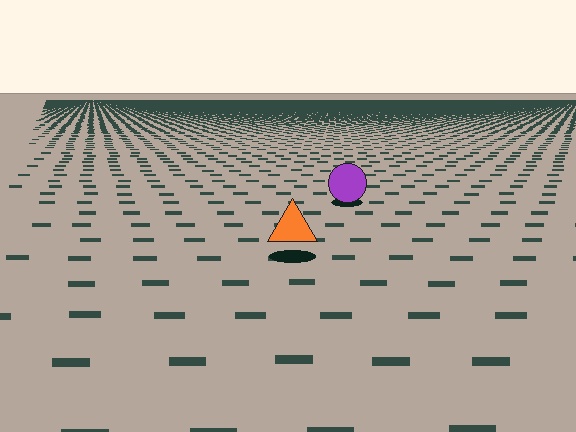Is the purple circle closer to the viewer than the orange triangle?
No. The orange triangle is closer — you can tell from the texture gradient: the ground texture is coarser near it.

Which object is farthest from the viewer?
The purple circle is farthest from the viewer. It appears smaller and the ground texture around it is denser.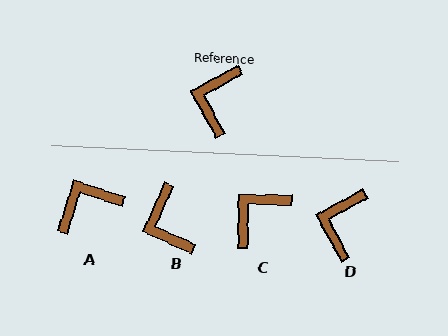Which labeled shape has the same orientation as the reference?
D.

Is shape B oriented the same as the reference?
No, it is off by about 38 degrees.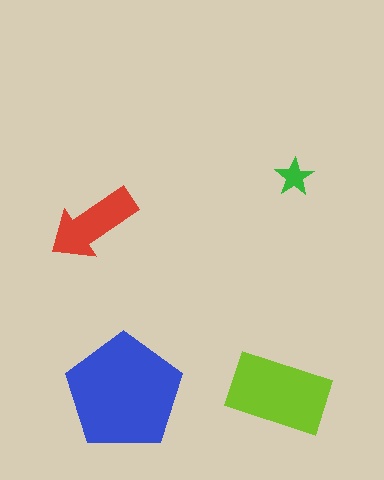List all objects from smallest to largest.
The green star, the red arrow, the lime rectangle, the blue pentagon.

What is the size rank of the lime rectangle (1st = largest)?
2nd.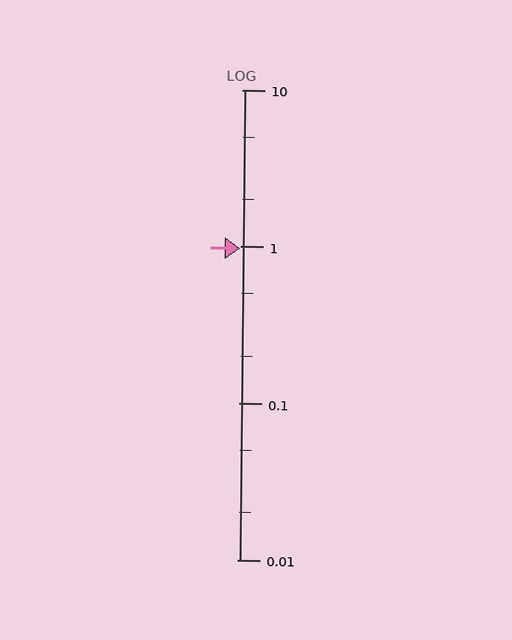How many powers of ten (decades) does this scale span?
The scale spans 3 decades, from 0.01 to 10.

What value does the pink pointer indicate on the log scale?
The pointer indicates approximately 0.97.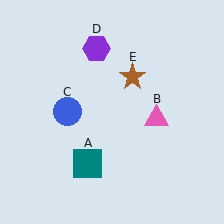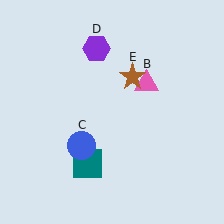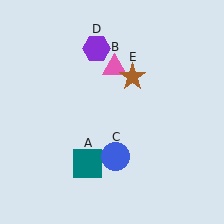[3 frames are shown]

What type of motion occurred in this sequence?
The pink triangle (object B), blue circle (object C) rotated counterclockwise around the center of the scene.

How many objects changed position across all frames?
2 objects changed position: pink triangle (object B), blue circle (object C).